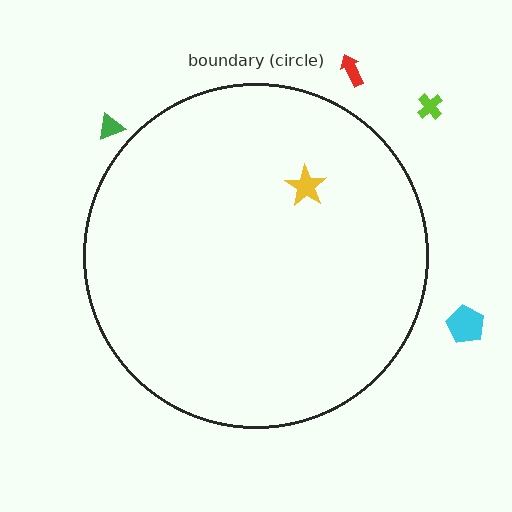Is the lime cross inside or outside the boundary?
Outside.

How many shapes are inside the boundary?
1 inside, 4 outside.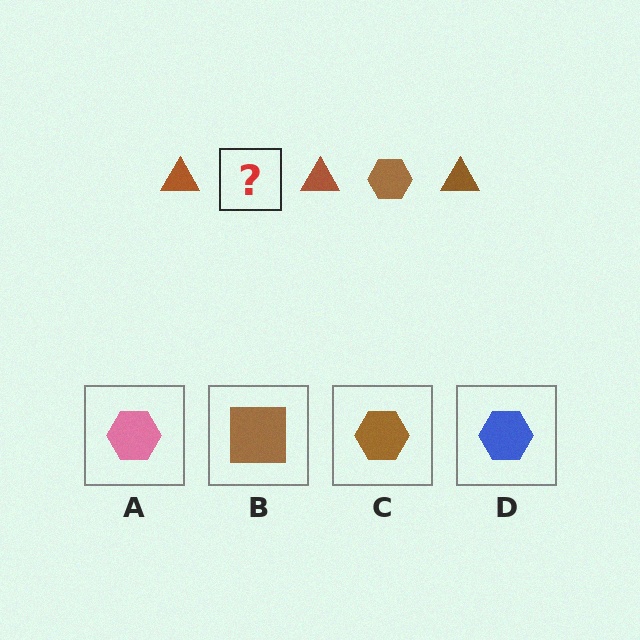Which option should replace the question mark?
Option C.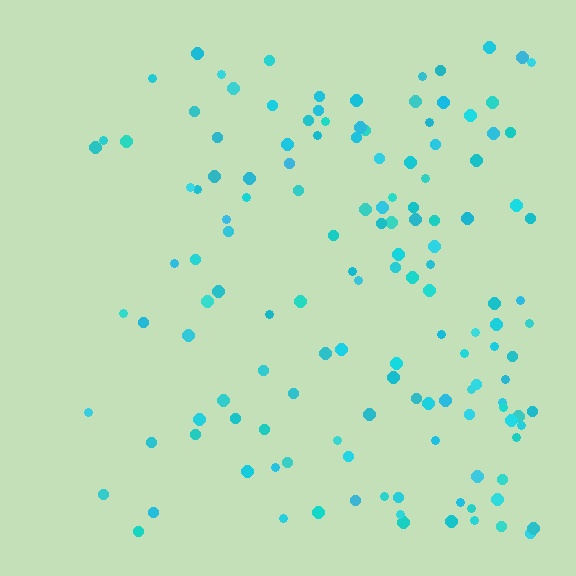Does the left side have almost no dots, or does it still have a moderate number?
Still a moderate number, just noticeably fewer than the right.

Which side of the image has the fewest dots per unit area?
The left.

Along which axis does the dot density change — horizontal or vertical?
Horizontal.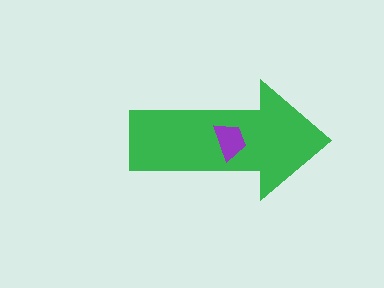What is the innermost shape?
The purple trapezoid.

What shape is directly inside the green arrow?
The purple trapezoid.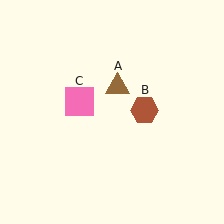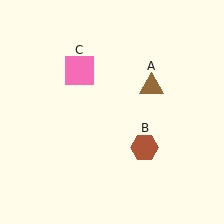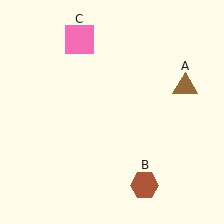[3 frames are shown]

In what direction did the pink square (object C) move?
The pink square (object C) moved up.